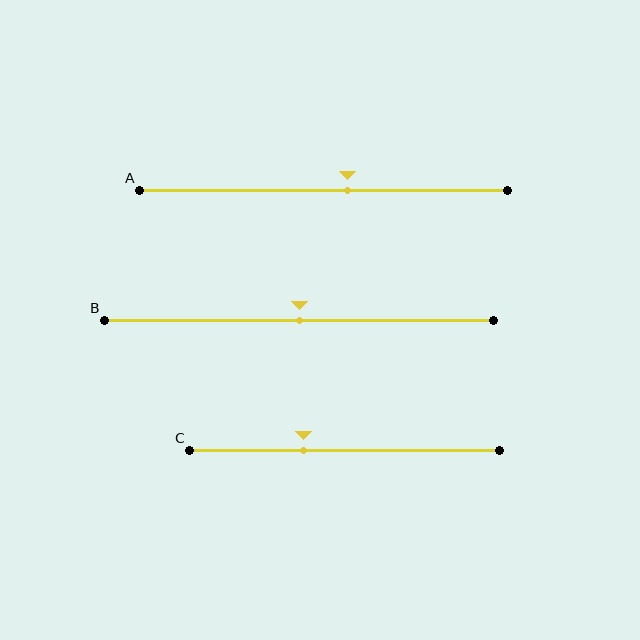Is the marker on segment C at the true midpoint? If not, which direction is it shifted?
No, the marker on segment C is shifted to the left by about 13% of the segment length.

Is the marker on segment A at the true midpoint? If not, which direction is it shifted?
No, the marker on segment A is shifted to the right by about 7% of the segment length.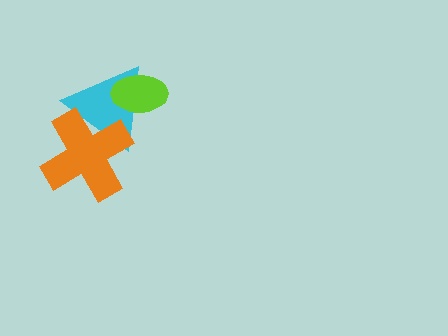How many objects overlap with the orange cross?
1 object overlaps with the orange cross.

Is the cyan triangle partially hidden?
Yes, it is partially covered by another shape.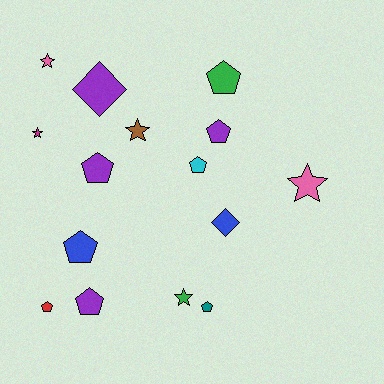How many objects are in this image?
There are 15 objects.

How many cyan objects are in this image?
There is 1 cyan object.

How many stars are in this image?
There are 5 stars.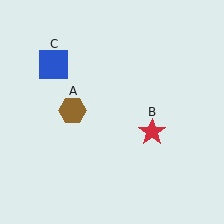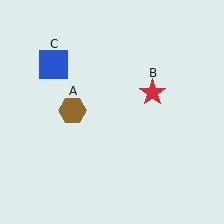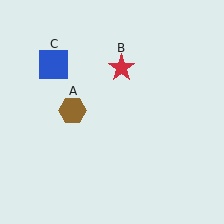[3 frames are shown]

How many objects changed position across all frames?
1 object changed position: red star (object B).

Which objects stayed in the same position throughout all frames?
Brown hexagon (object A) and blue square (object C) remained stationary.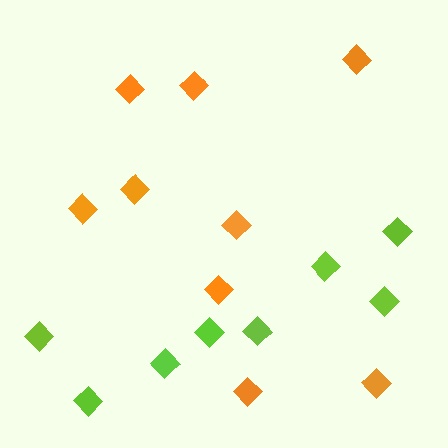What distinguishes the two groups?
There are 2 groups: one group of orange diamonds (9) and one group of lime diamonds (8).